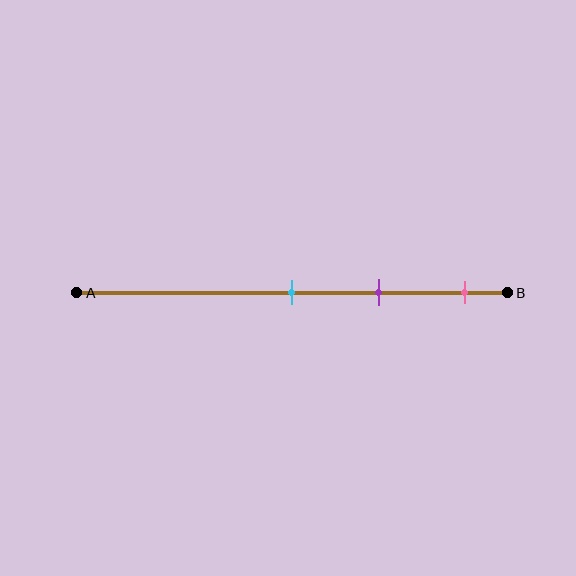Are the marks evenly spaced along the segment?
Yes, the marks are approximately evenly spaced.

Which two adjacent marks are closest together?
The cyan and purple marks are the closest adjacent pair.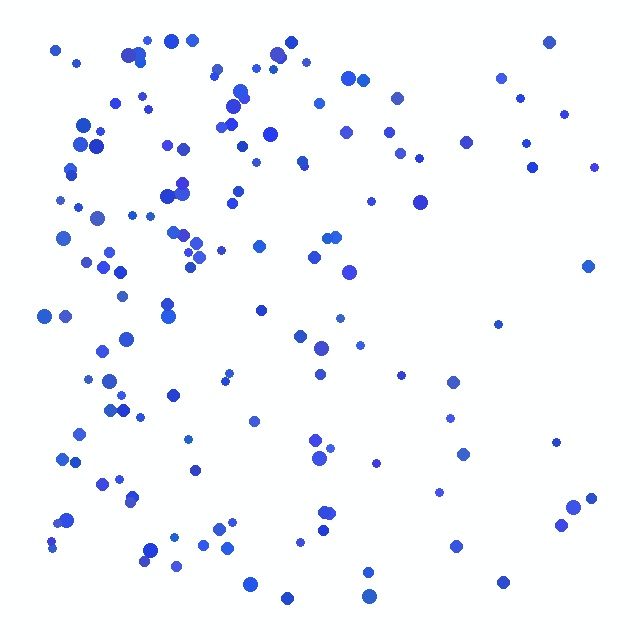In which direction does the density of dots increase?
From right to left, with the left side densest.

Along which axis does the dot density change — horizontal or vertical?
Horizontal.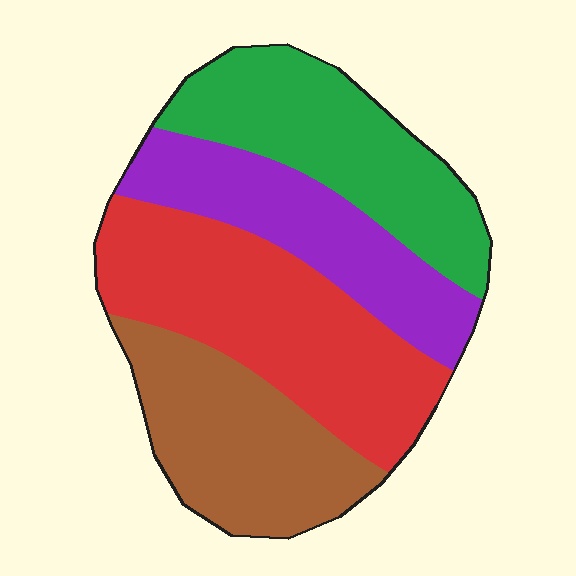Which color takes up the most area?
Red, at roughly 30%.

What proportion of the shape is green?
Green takes up between a sixth and a third of the shape.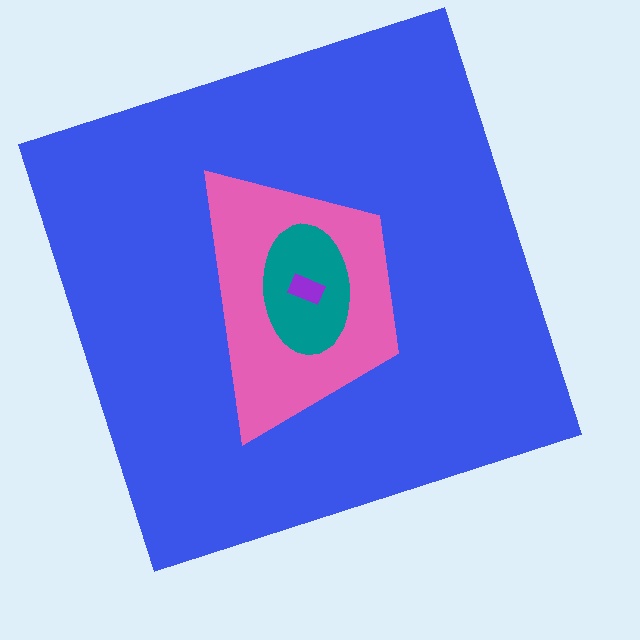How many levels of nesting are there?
4.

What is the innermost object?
The purple rectangle.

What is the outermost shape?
The blue square.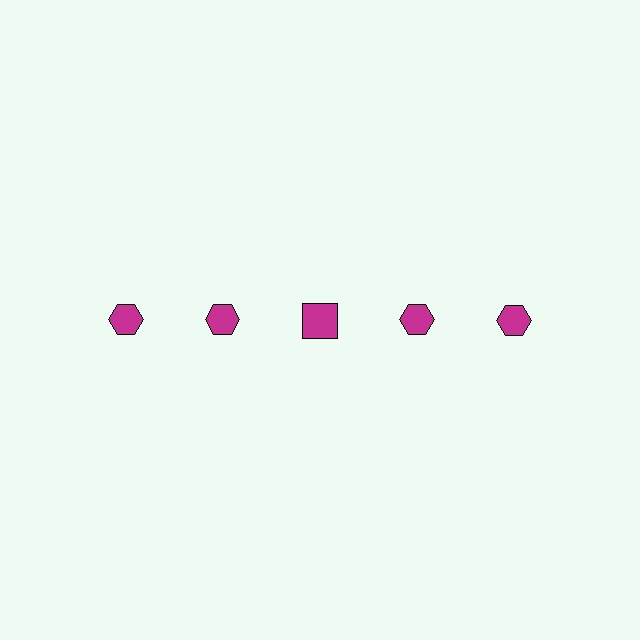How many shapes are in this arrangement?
There are 5 shapes arranged in a grid pattern.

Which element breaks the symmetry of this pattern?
The magenta square in the top row, center column breaks the symmetry. All other shapes are magenta hexagons.